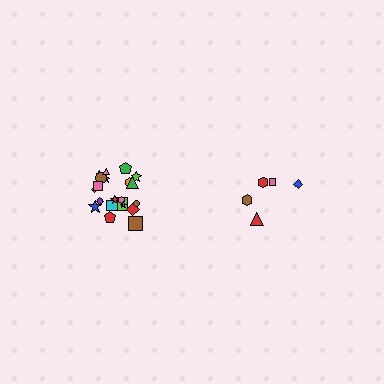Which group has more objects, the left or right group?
The left group.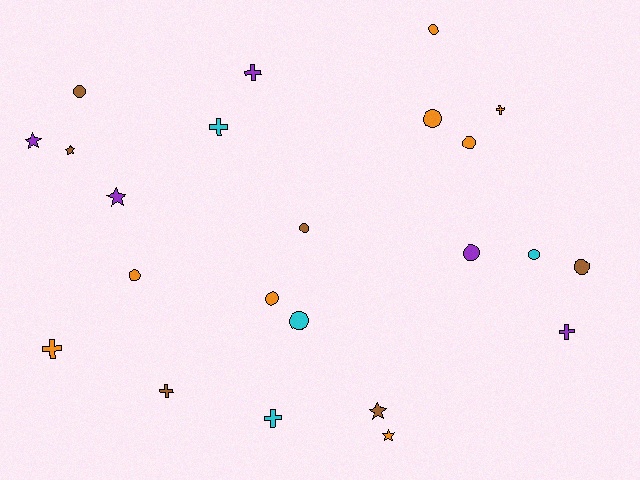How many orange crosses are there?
There are 2 orange crosses.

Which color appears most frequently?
Orange, with 8 objects.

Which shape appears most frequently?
Circle, with 11 objects.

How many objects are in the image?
There are 23 objects.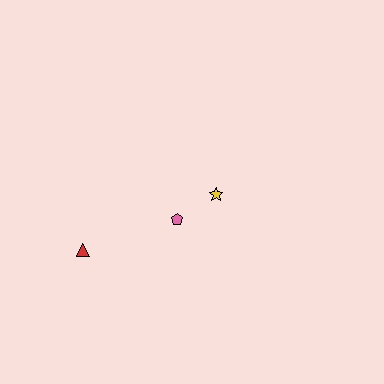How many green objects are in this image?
There are no green objects.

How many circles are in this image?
There are no circles.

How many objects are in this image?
There are 3 objects.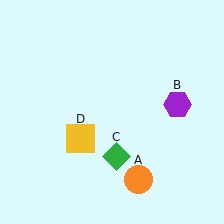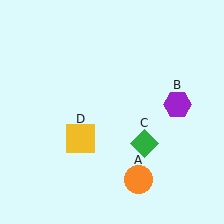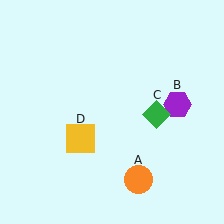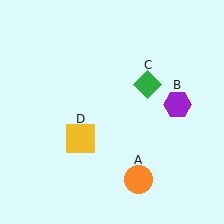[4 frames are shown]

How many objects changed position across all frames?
1 object changed position: green diamond (object C).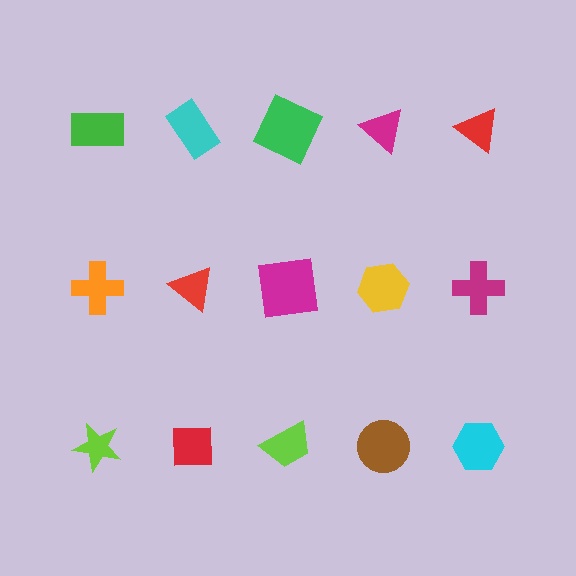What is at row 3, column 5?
A cyan hexagon.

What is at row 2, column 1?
An orange cross.